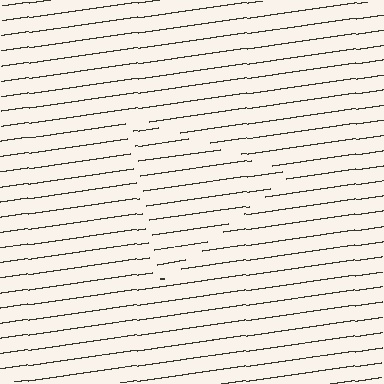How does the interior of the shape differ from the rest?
The interior of the shape contains the same grating, shifted by half a period — the contour is defined by the phase discontinuity where line-ends from the inner and outer gratings abut.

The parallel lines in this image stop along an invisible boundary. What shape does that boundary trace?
An illusory triangle. The interior of the shape contains the same grating, shifted by half a period — the contour is defined by the phase discontinuity where line-ends from the inner and outer gratings abut.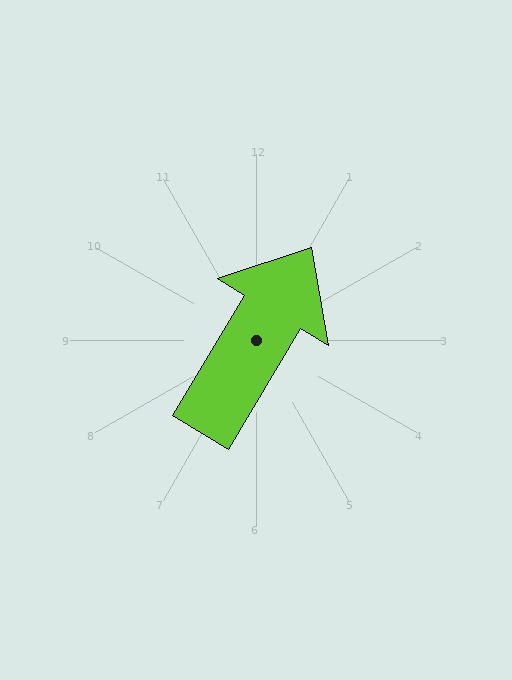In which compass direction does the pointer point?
Northeast.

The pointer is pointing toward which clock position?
Roughly 1 o'clock.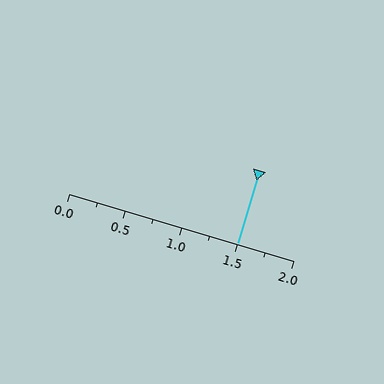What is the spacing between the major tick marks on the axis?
The major ticks are spaced 0.5 apart.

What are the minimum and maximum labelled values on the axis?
The axis runs from 0.0 to 2.0.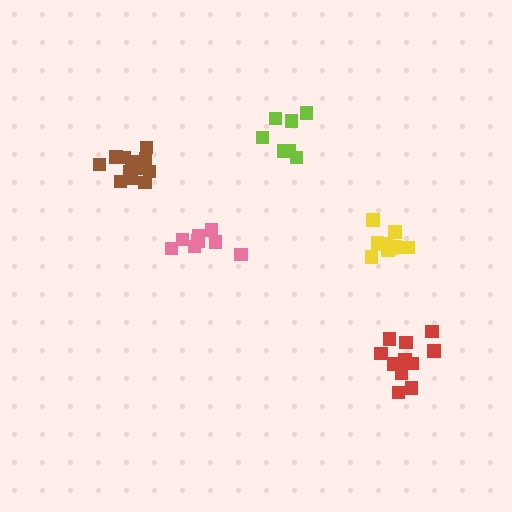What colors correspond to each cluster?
The clusters are colored: brown, pink, lime, yellow, red.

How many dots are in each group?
Group 1: 13 dots, Group 2: 8 dots, Group 3: 7 dots, Group 4: 9 dots, Group 5: 12 dots (49 total).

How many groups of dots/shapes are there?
There are 5 groups.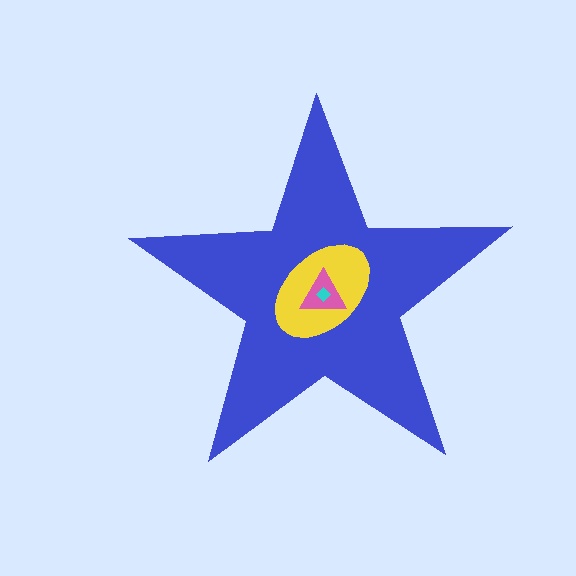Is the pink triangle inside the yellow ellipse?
Yes.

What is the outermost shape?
The blue star.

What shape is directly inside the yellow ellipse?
The pink triangle.